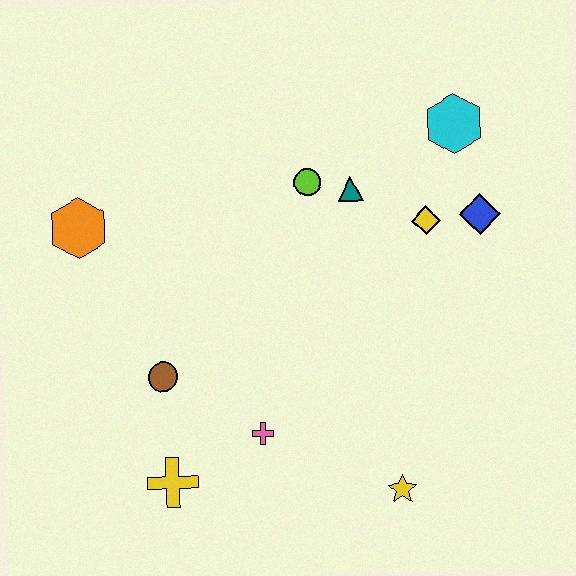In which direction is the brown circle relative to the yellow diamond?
The brown circle is to the left of the yellow diamond.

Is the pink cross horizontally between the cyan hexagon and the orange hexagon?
Yes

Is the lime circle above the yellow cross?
Yes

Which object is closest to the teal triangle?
The lime circle is closest to the teal triangle.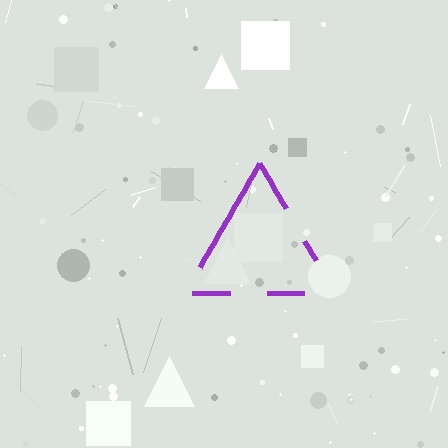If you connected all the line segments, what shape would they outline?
They would outline a triangle.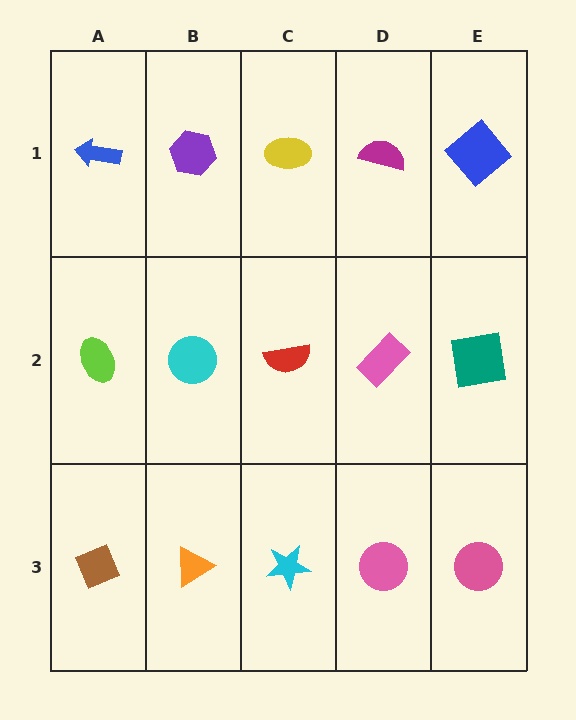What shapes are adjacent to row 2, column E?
A blue diamond (row 1, column E), a pink circle (row 3, column E), a pink rectangle (row 2, column D).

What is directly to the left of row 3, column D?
A cyan star.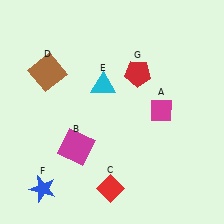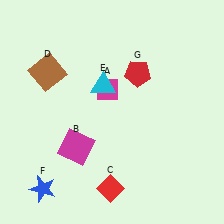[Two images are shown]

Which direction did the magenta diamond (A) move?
The magenta diamond (A) moved left.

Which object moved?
The magenta diamond (A) moved left.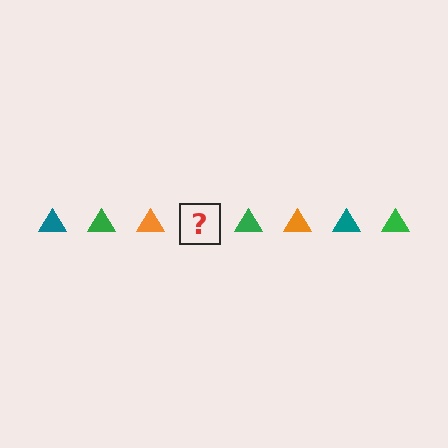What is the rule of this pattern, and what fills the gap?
The rule is that the pattern cycles through teal, green, orange triangles. The gap should be filled with a teal triangle.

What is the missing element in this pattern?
The missing element is a teal triangle.